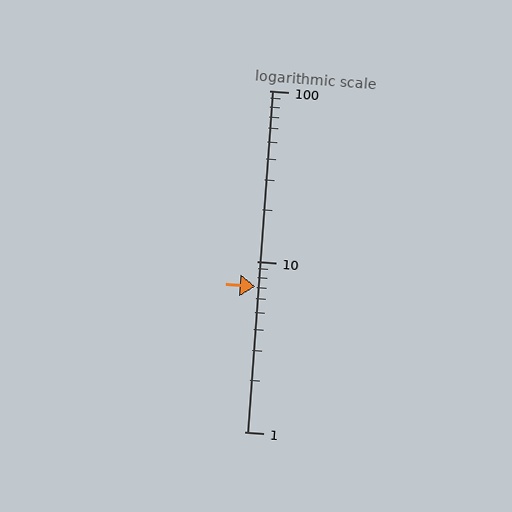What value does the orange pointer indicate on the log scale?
The pointer indicates approximately 7.1.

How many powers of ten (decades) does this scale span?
The scale spans 2 decades, from 1 to 100.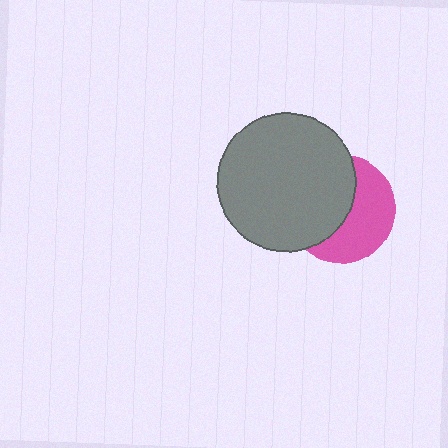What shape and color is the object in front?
The object in front is a gray circle.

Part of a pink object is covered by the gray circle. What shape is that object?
It is a circle.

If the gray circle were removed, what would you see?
You would see the complete pink circle.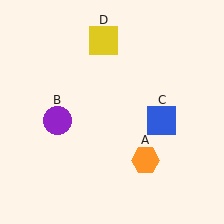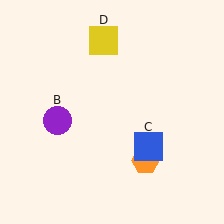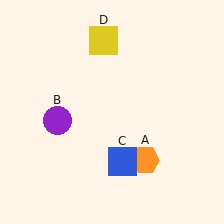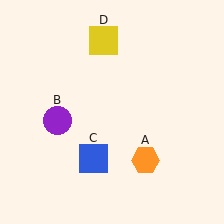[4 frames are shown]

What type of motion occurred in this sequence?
The blue square (object C) rotated clockwise around the center of the scene.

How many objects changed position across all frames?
1 object changed position: blue square (object C).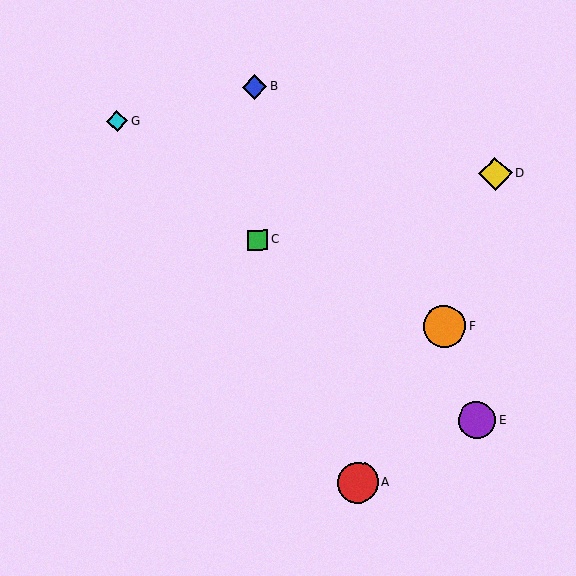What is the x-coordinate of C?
Object C is at x≈257.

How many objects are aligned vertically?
2 objects (B, C) are aligned vertically.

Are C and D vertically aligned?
No, C is at x≈257 and D is at x≈495.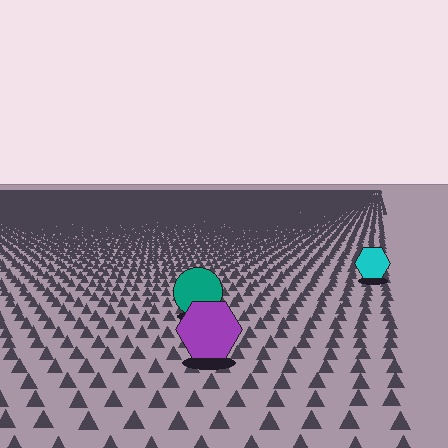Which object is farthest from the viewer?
The cyan hexagon is farthest from the viewer. It appears smaller and the ground texture around it is denser.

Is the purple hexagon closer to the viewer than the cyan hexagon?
Yes. The purple hexagon is closer — you can tell from the texture gradient: the ground texture is coarser near it.